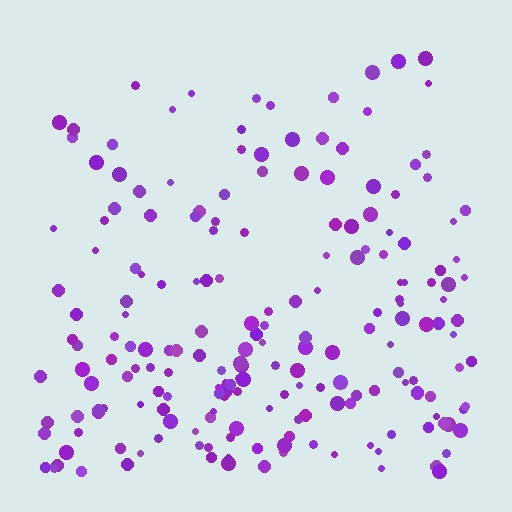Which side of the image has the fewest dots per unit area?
The top.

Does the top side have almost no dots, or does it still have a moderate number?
Still a moderate number, just noticeably fewer than the bottom.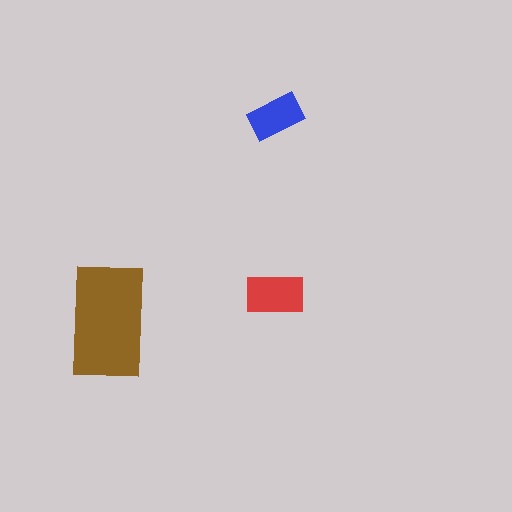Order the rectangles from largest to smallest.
the brown one, the red one, the blue one.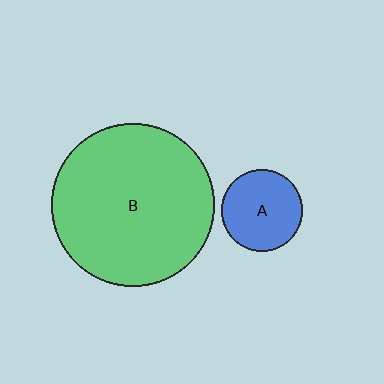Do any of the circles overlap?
No, none of the circles overlap.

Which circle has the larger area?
Circle B (green).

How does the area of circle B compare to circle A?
Approximately 4.0 times.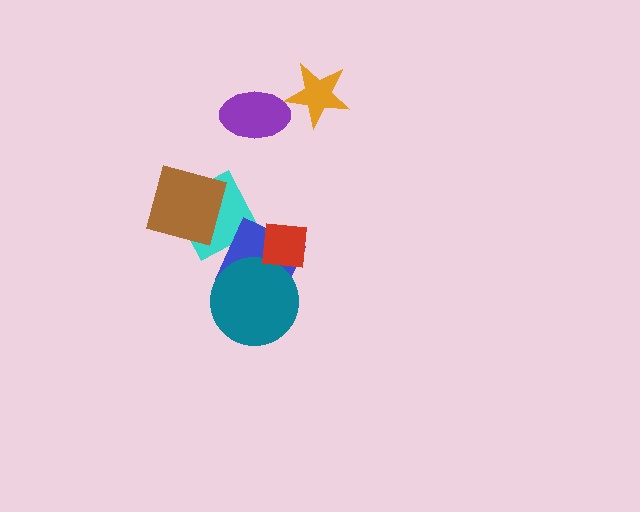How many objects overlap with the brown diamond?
1 object overlaps with the brown diamond.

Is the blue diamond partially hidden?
Yes, it is partially covered by another shape.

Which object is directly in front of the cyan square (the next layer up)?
The brown diamond is directly in front of the cyan square.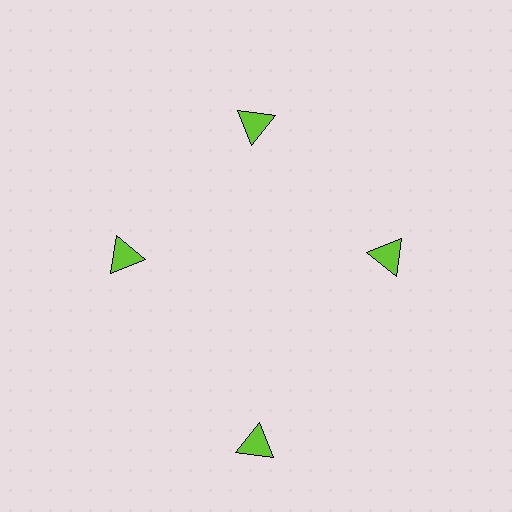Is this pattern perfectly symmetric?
No. The 4 lime triangles are arranged in a ring, but one element near the 6 o'clock position is pushed outward from the center, breaking the 4-fold rotational symmetry.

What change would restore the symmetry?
The symmetry would be restored by moving it inward, back onto the ring so that all 4 triangles sit at equal angles and equal distance from the center.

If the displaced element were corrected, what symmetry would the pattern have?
It would have 4-fold rotational symmetry — the pattern would map onto itself every 90 degrees.